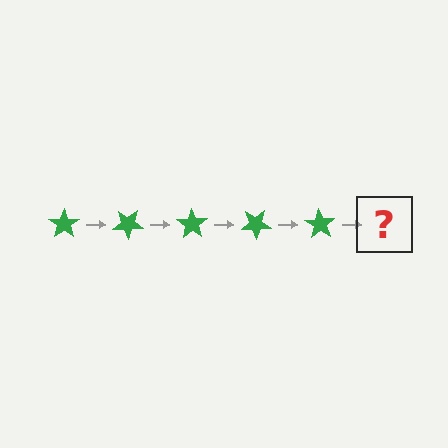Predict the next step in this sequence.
The next step is a green star rotated 175 degrees.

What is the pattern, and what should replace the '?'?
The pattern is that the star rotates 35 degrees each step. The '?' should be a green star rotated 175 degrees.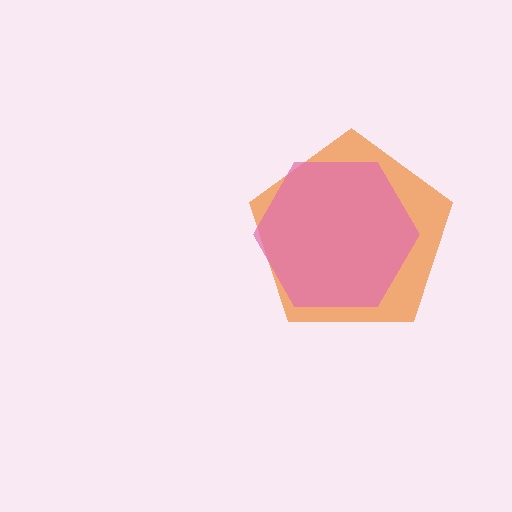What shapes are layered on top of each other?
The layered shapes are: an orange pentagon, a pink hexagon.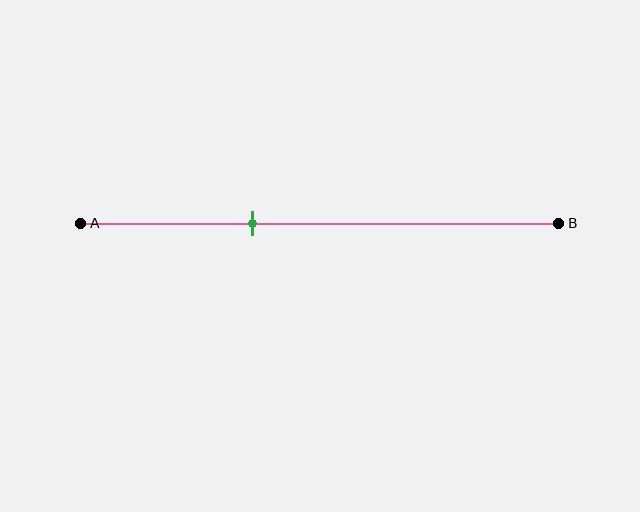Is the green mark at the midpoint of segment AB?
No, the mark is at about 35% from A, not at the 50% midpoint.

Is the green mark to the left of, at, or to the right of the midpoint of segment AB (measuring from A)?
The green mark is to the left of the midpoint of segment AB.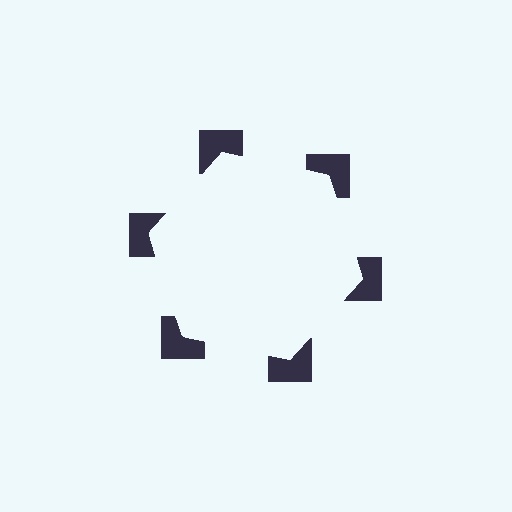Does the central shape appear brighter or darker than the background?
It typically appears slightly brighter than the background, even though no actual brightness change is drawn.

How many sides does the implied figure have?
6 sides.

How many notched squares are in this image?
There are 6 — one at each vertex of the illusory hexagon.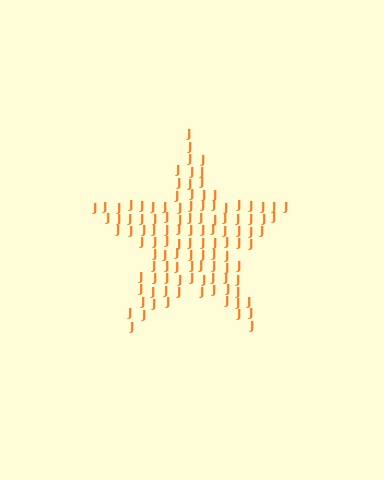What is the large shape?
The large shape is a star.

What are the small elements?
The small elements are letter J's.